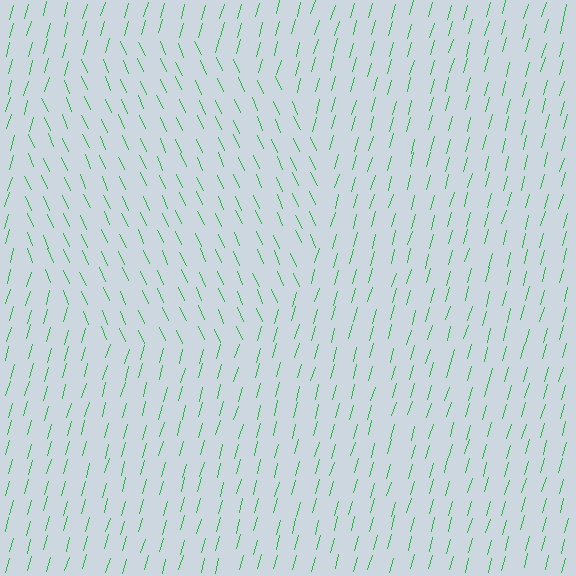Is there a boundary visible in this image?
Yes, there is a texture boundary formed by a change in line orientation.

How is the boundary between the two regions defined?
The boundary is defined purely by a change in line orientation (approximately 40 degrees difference). All lines are the same color and thickness.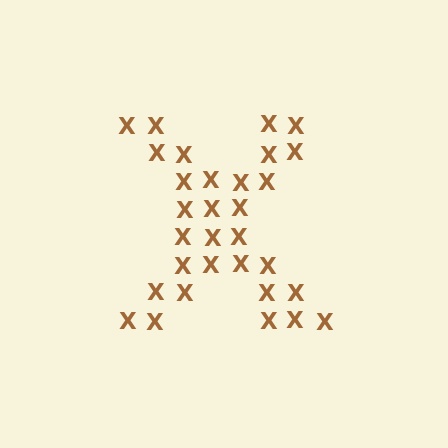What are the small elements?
The small elements are letter X's.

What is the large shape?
The large shape is the letter X.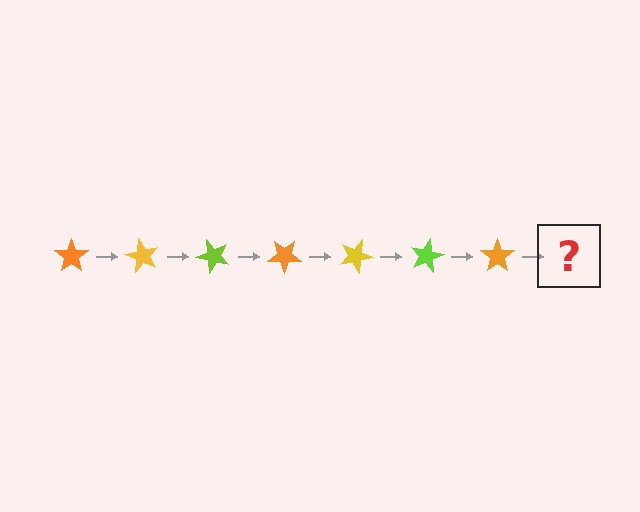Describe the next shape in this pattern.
It should be a yellow star, rotated 420 degrees from the start.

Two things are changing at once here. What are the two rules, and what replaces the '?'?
The two rules are that it rotates 60 degrees each step and the color cycles through orange, yellow, and lime. The '?' should be a yellow star, rotated 420 degrees from the start.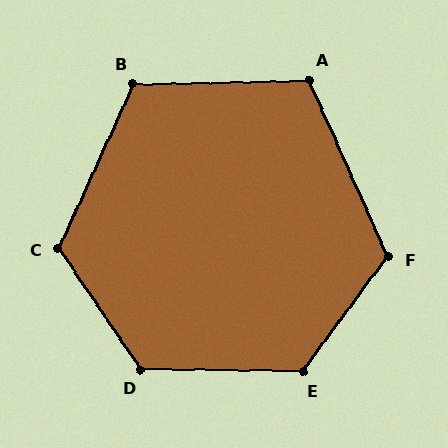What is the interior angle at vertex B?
Approximately 115 degrees (obtuse).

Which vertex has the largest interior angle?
E, at approximately 126 degrees.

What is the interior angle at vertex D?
Approximately 125 degrees (obtuse).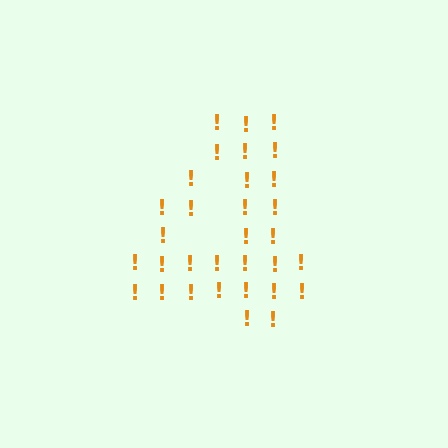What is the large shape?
The large shape is the digit 4.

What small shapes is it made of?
It is made of small exclamation marks.